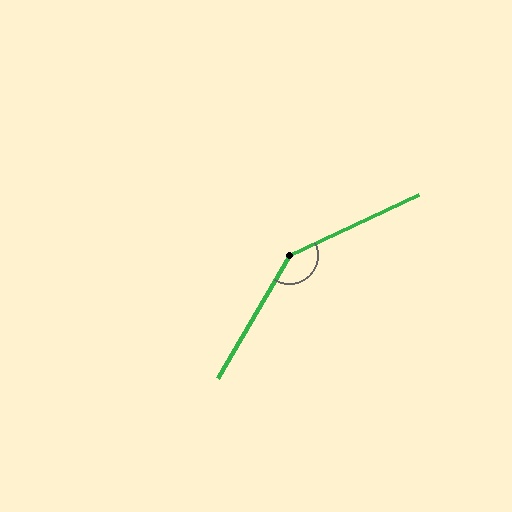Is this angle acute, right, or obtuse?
It is obtuse.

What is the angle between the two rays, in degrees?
Approximately 145 degrees.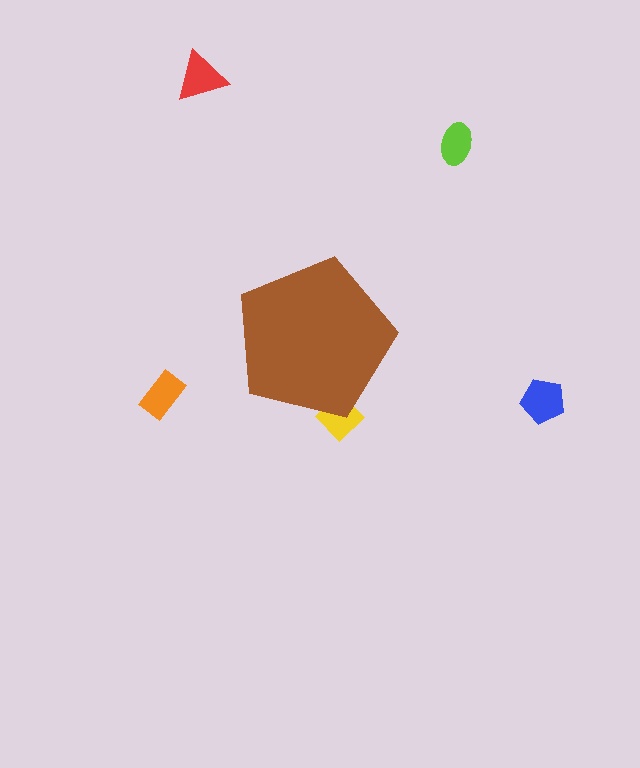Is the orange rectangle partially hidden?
No, the orange rectangle is fully visible.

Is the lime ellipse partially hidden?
No, the lime ellipse is fully visible.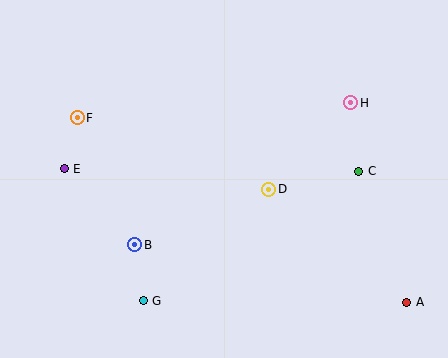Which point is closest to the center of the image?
Point D at (269, 189) is closest to the center.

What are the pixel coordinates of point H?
Point H is at (351, 103).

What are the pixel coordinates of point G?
Point G is at (143, 301).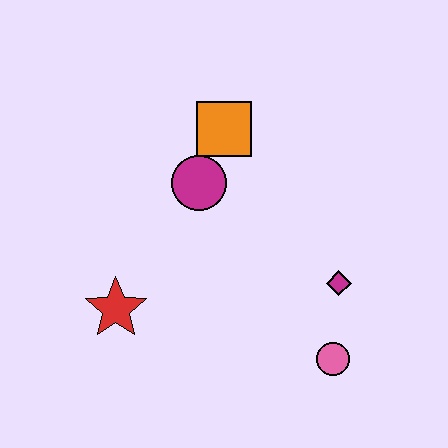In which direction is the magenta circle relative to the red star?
The magenta circle is above the red star.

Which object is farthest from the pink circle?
The orange square is farthest from the pink circle.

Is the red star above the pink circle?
Yes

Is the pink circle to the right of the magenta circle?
Yes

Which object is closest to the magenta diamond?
The pink circle is closest to the magenta diamond.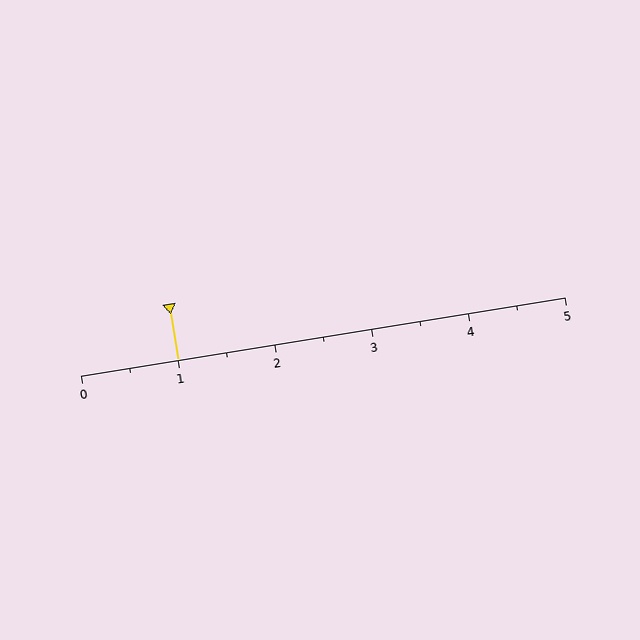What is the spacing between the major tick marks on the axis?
The major ticks are spaced 1 apart.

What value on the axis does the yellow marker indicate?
The marker indicates approximately 1.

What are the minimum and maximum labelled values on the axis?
The axis runs from 0 to 5.